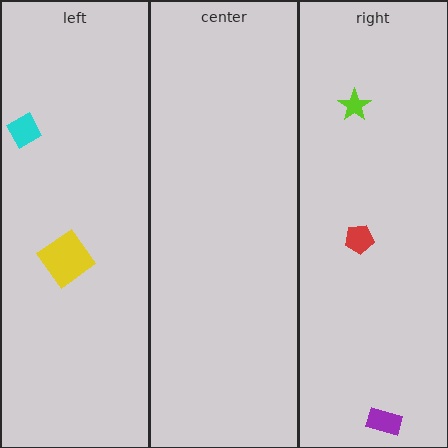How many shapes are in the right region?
3.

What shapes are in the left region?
The cyan diamond, the yellow diamond.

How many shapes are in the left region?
2.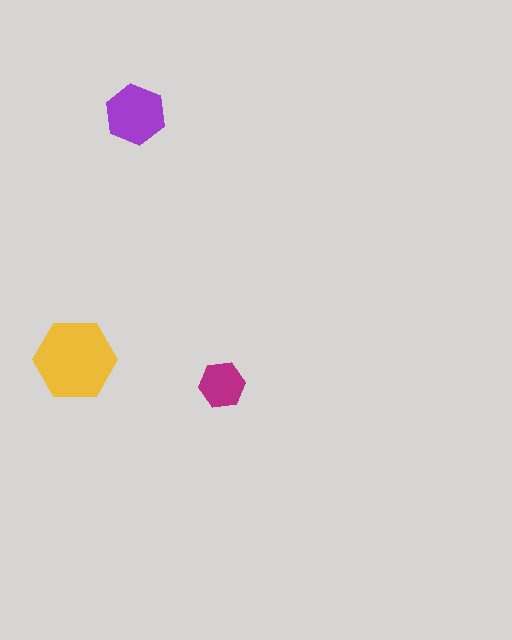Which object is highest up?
The purple hexagon is topmost.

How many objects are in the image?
There are 3 objects in the image.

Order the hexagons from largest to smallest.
the yellow one, the purple one, the magenta one.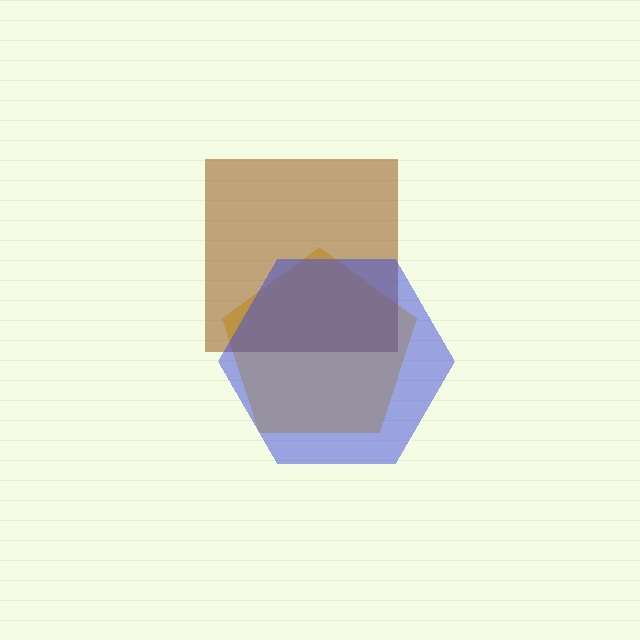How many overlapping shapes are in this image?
There are 3 overlapping shapes in the image.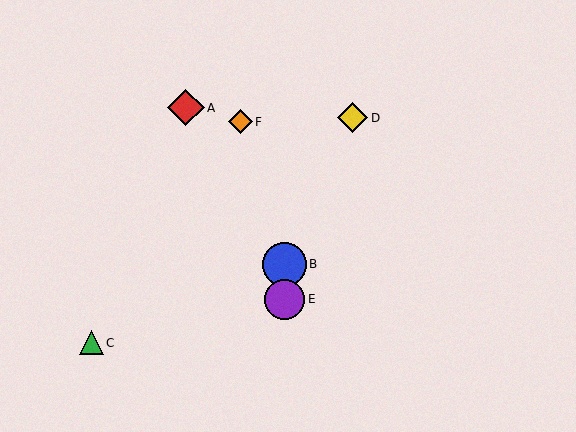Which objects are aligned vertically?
Objects B, E are aligned vertically.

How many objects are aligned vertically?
2 objects (B, E) are aligned vertically.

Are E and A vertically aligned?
No, E is at x≈284 and A is at x≈186.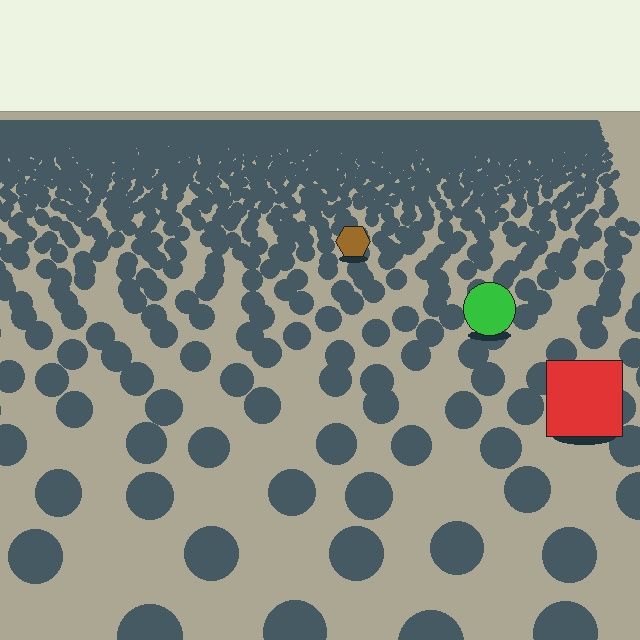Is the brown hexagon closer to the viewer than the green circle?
No. The green circle is closer — you can tell from the texture gradient: the ground texture is coarser near it.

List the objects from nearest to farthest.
From nearest to farthest: the red square, the green circle, the brown hexagon.